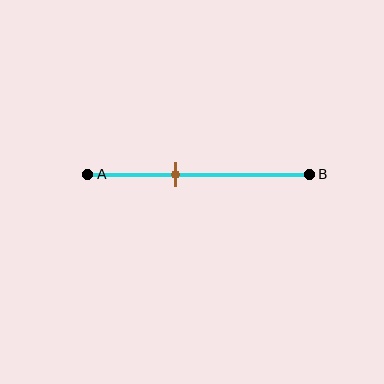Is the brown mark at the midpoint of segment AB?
No, the mark is at about 40% from A, not at the 50% midpoint.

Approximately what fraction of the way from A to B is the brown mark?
The brown mark is approximately 40% of the way from A to B.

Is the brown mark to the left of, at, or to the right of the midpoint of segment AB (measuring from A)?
The brown mark is to the left of the midpoint of segment AB.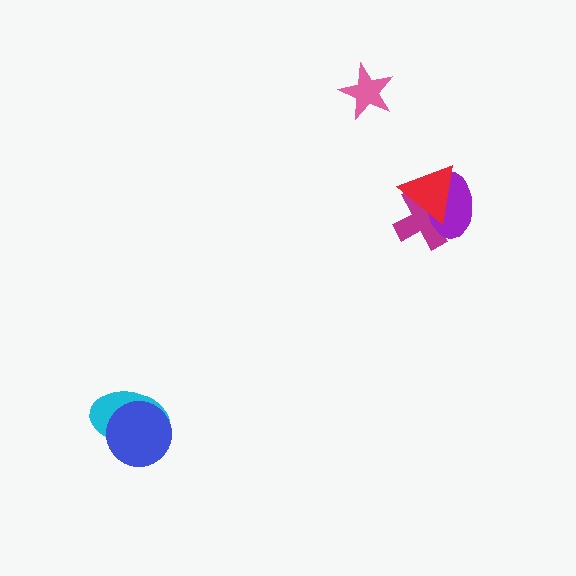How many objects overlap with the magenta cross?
2 objects overlap with the magenta cross.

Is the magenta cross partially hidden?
Yes, it is partially covered by another shape.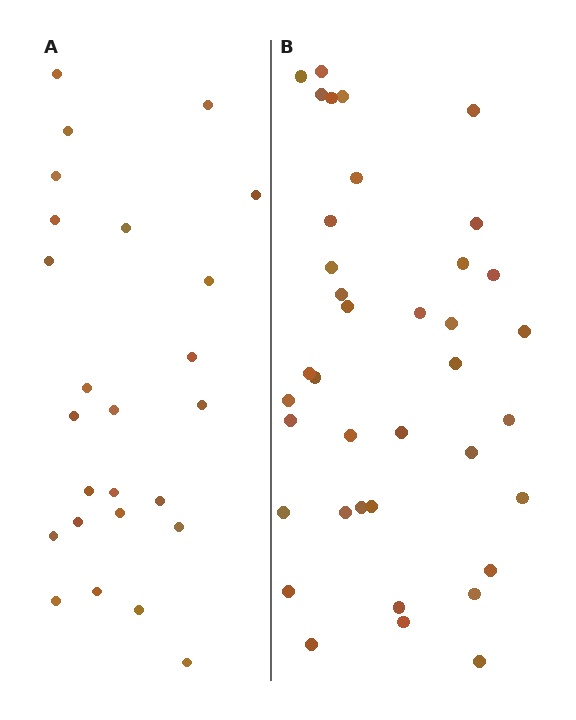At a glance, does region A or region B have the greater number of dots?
Region B (the right region) has more dots.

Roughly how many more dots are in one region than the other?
Region B has approximately 15 more dots than region A.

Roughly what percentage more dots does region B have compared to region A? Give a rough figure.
About 50% more.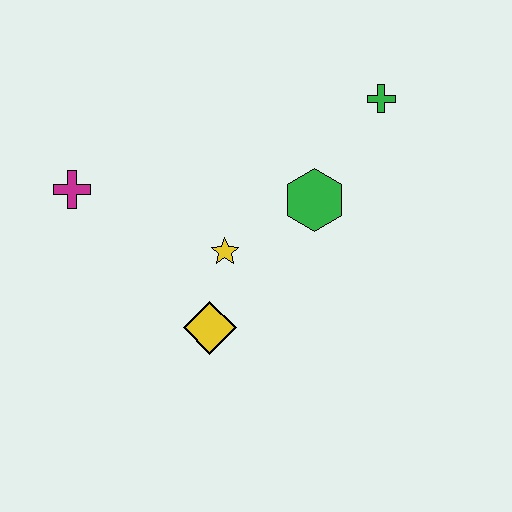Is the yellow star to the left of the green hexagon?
Yes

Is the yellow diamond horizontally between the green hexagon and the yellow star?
No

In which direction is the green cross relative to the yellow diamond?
The green cross is above the yellow diamond.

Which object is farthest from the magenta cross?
The green cross is farthest from the magenta cross.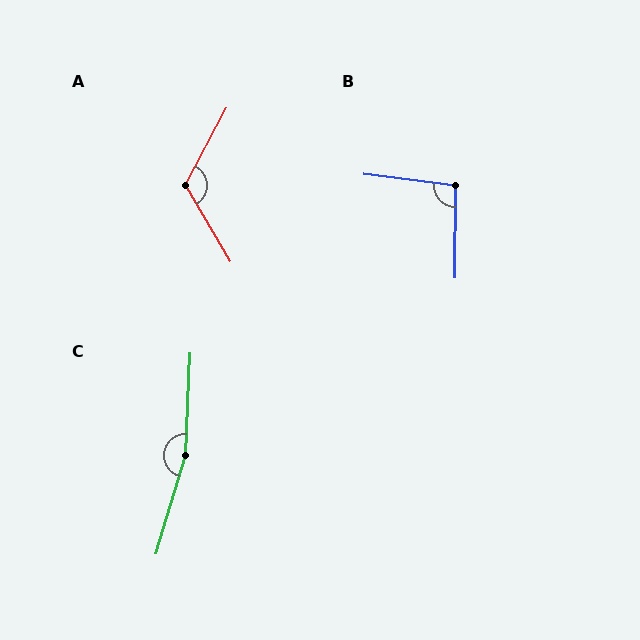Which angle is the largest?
C, at approximately 166 degrees.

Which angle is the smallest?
B, at approximately 97 degrees.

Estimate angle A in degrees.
Approximately 121 degrees.